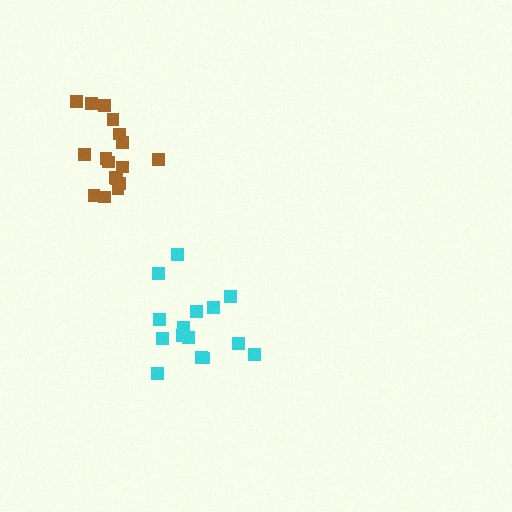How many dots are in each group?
Group 1: 17 dots, Group 2: 15 dots (32 total).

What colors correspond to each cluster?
The clusters are colored: brown, cyan.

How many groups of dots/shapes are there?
There are 2 groups.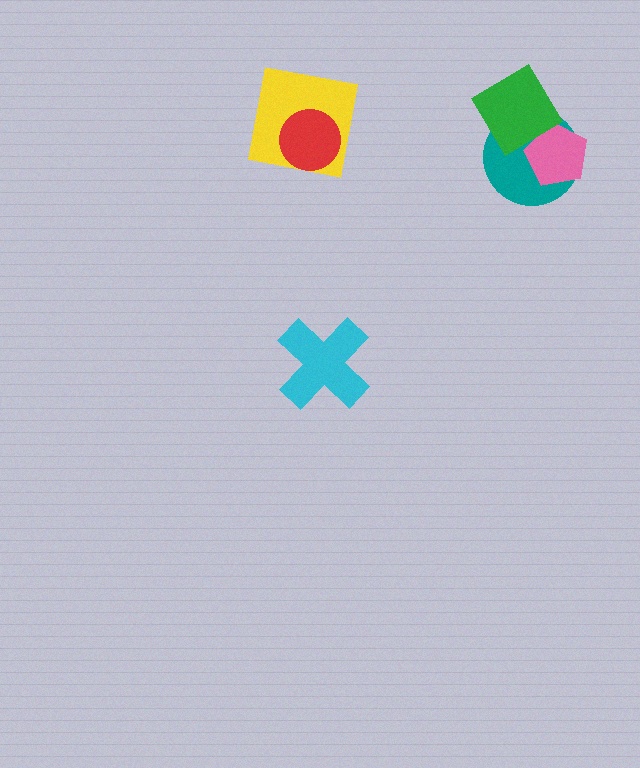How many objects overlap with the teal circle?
2 objects overlap with the teal circle.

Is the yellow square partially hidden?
Yes, it is partially covered by another shape.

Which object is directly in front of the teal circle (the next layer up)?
The pink pentagon is directly in front of the teal circle.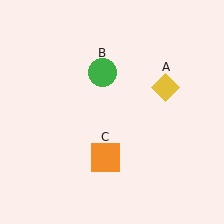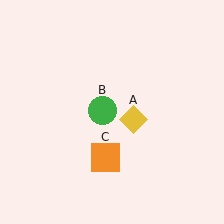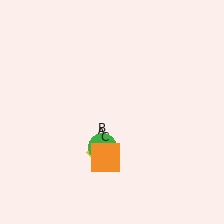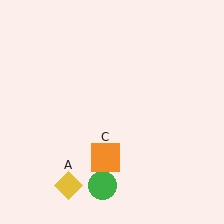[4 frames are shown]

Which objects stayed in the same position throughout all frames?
Orange square (object C) remained stationary.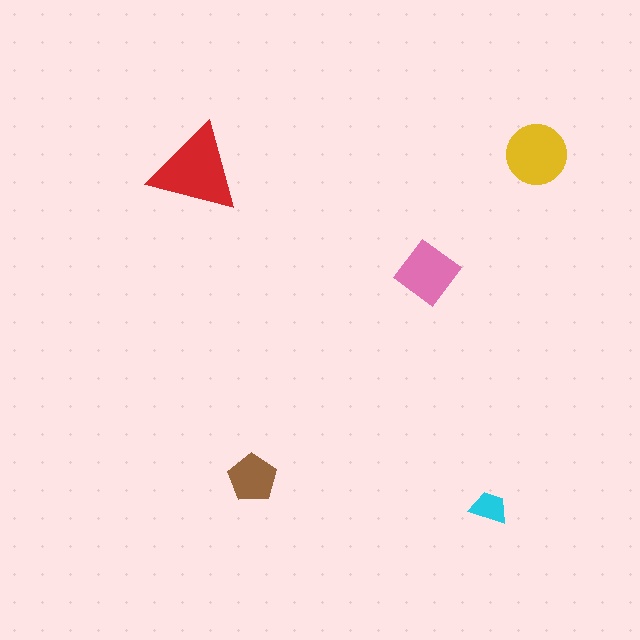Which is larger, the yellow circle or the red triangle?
The red triangle.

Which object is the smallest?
The cyan trapezoid.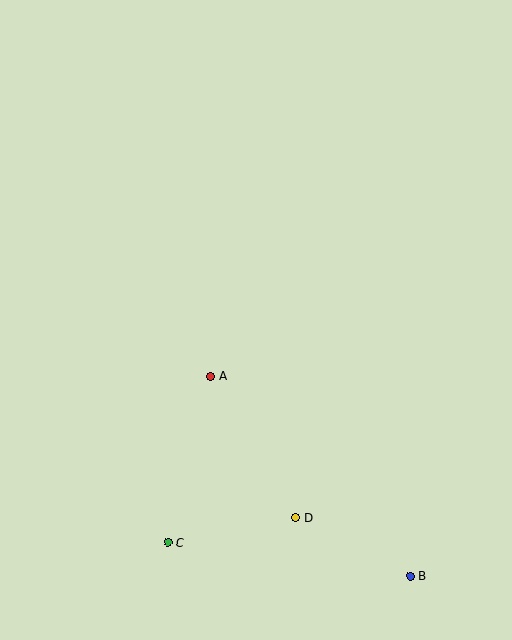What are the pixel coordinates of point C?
Point C is at (168, 542).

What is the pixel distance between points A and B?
The distance between A and B is 282 pixels.